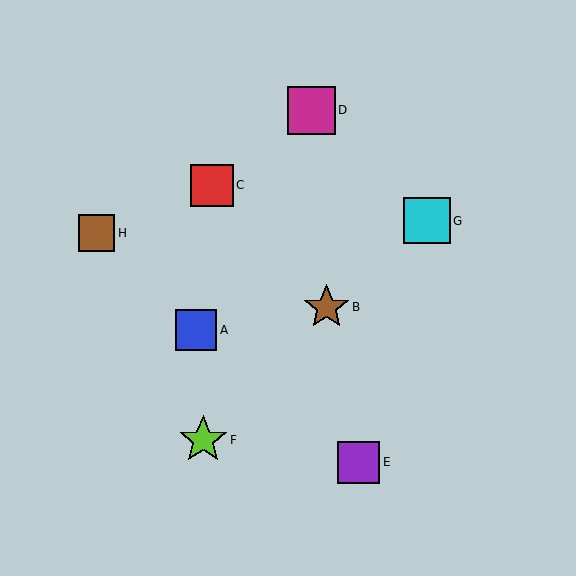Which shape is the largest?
The lime star (labeled F) is the largest.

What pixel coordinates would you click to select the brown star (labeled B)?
Click at (326, 307) to select the brown star B.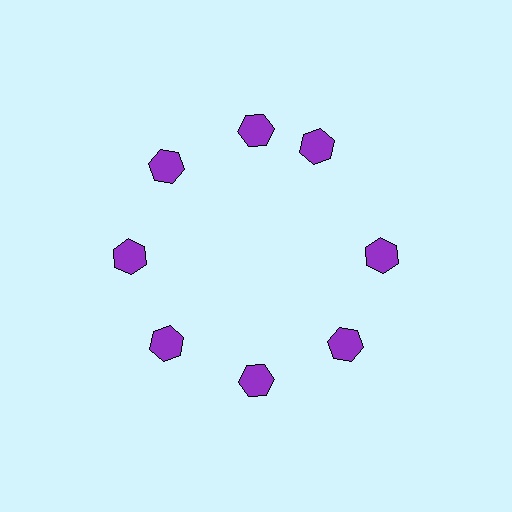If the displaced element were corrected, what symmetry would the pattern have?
It would have 8-fold rotational symmetry — the pattern would map onto itself every 45 degrees.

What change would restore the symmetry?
The symmetry would be restored by rotating it back into even spacing with its neighbors so that all 8 hexagons sit at equal angles and equal distance from the center.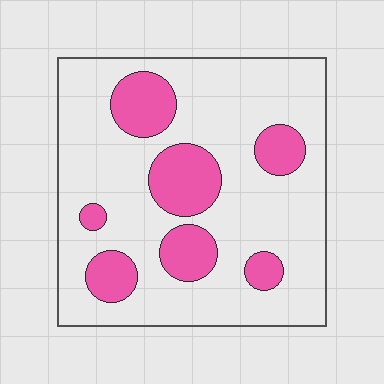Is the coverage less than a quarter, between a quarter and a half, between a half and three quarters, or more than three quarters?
Less than a quarter.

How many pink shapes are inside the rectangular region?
7.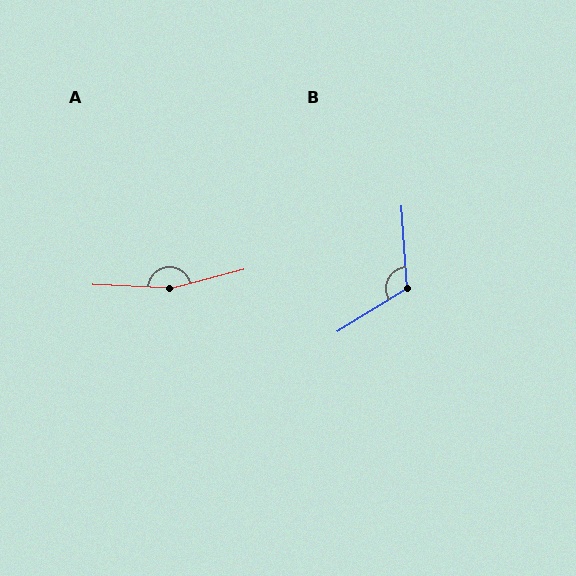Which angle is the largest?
A, at approximately 162 degrees.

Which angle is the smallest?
B, at approximately 118 degrees.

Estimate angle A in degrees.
Approximately 162 degrees.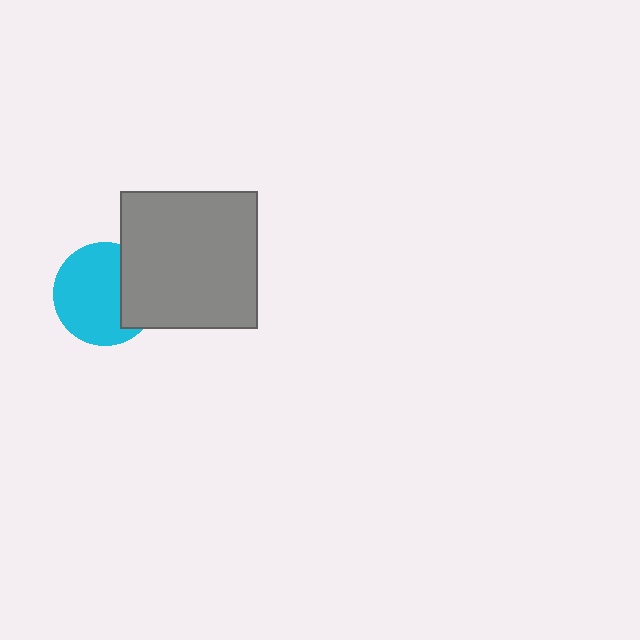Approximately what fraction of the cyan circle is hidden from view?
Roughly 30% of the cyan circle is hidden behind the gray square.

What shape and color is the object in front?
The object in front is a gray square.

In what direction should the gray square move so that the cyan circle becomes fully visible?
The gray square should move right. That is the shortest direction to clear the overlap and leave the cyan circle fully visible.